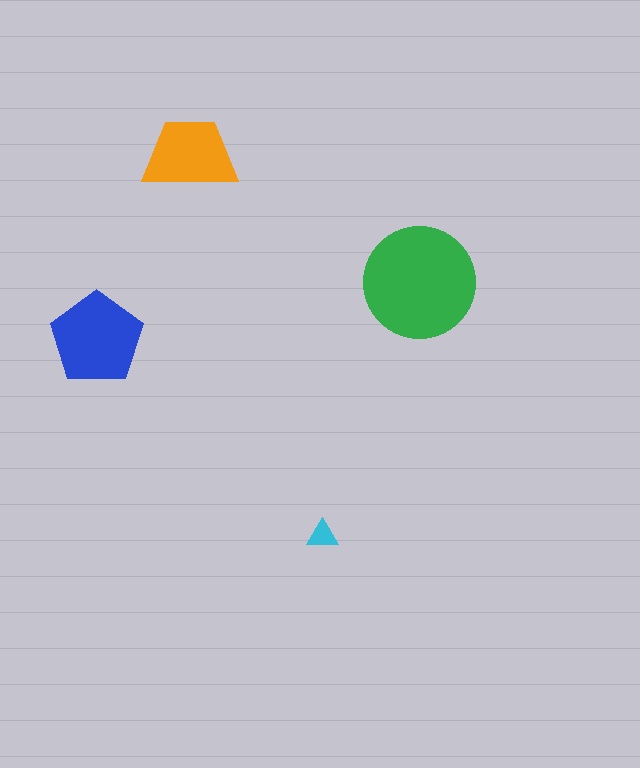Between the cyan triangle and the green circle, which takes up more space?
The green circle.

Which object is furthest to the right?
The green circle is rightmost.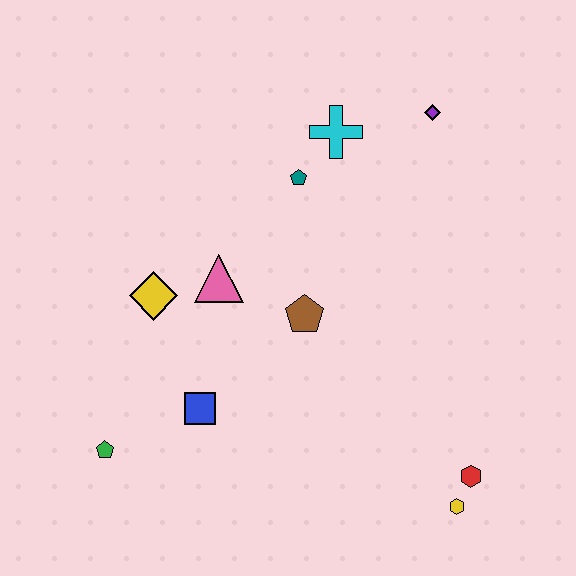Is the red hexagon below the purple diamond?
Yes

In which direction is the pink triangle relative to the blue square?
The pink triangle is above the blue square.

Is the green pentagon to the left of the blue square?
Yes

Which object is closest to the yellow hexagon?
The red hexagon is closest to the yellow hexagon.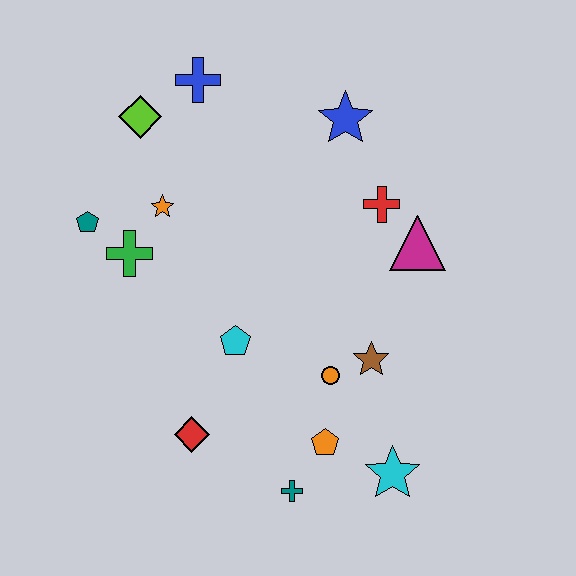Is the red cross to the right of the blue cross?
Yes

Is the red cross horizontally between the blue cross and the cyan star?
Yes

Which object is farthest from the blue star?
The teal cross is farthest from the blue star.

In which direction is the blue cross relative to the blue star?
The blue cross is to the left of the blue star.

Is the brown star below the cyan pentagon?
Yes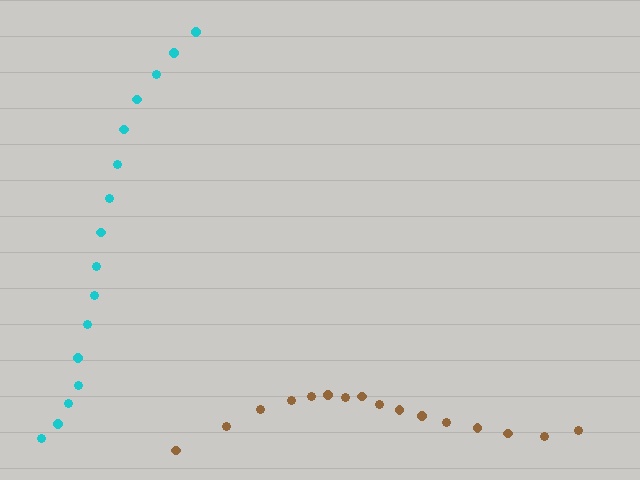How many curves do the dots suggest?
There are 2 distinct paths.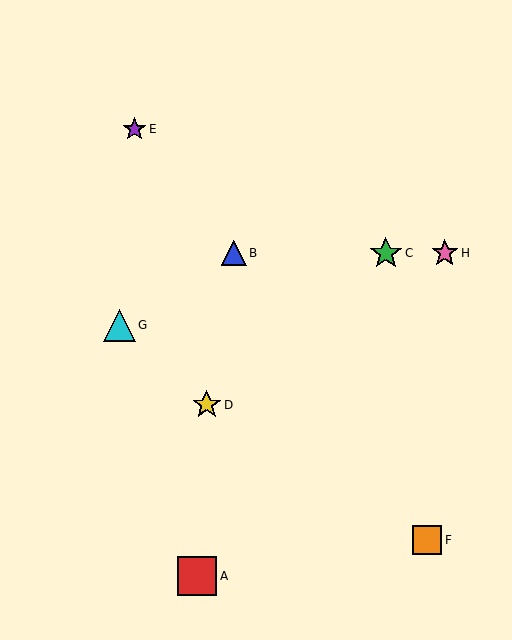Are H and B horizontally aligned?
Yes, both are at y≈253.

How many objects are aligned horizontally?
3 objects (B, C, H) are aligned horizontally.